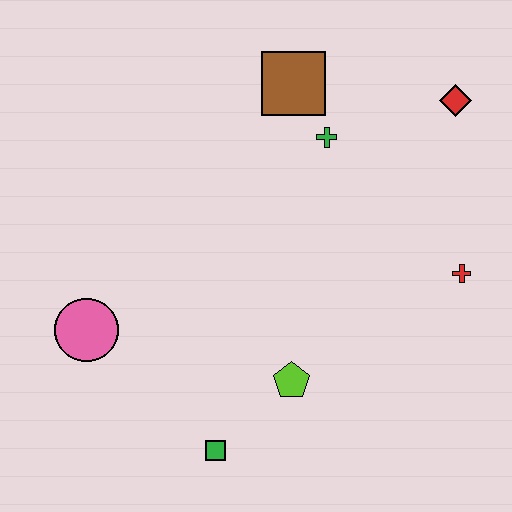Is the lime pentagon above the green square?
Yes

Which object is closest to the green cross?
The brown square is closest to the green cross.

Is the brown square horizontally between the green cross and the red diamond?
No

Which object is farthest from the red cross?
The pink circle is farthest from the red cross.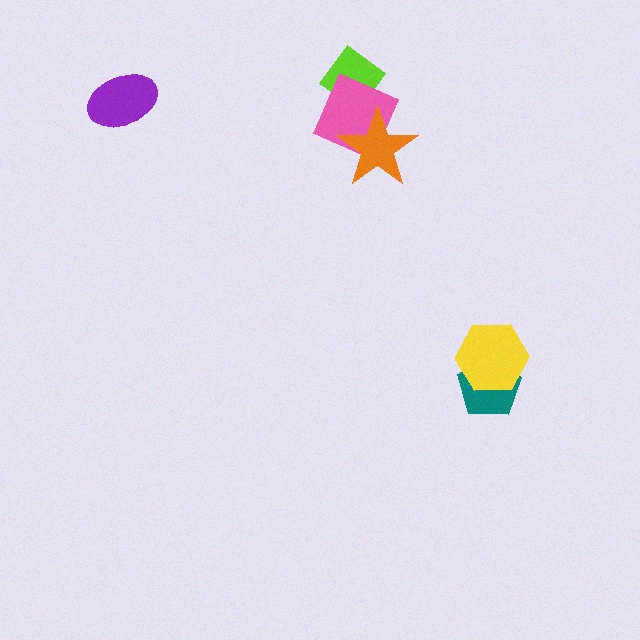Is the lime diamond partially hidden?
Yes, it is partially covered by another shape.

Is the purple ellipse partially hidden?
No, no other shape covers it.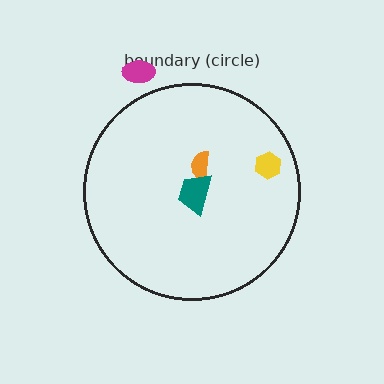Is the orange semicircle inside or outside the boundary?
Inside.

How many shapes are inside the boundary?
3 inside, 1 outside.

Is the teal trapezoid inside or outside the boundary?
Inside.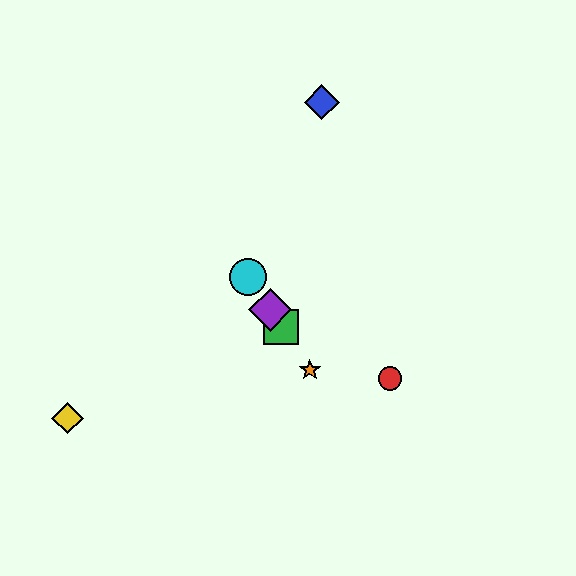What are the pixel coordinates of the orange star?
The orange star is at (310, 370).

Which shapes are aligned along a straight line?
The green square, the purple diamond, the orange star, the cyan circle are aligned along a straight line.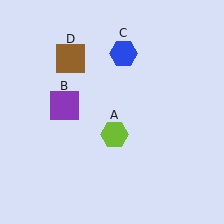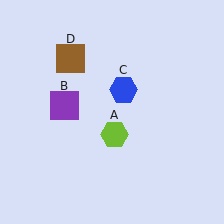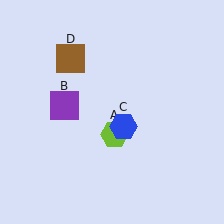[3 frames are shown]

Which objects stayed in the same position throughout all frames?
Lime hexagon (object A) and purple square (object B) and brown square (object D) remained stationary.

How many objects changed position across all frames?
1 object changed position: blue hexagon (object C).